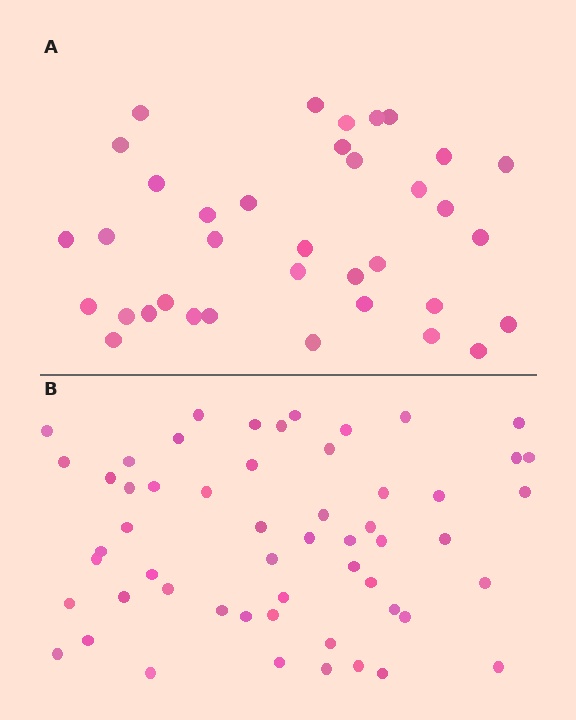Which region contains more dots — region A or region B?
Region B (the bottom region) has more dots.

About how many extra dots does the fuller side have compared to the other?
Region B has approximately 20 more dots than region A.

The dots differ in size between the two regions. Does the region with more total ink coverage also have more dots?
No. Region A has more total ink coverage because its dots are larger, but region B actually contains more individual dots. Total area can be misleading — the number of items is what matters here.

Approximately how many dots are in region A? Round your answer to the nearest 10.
About 40 dots. (The exact count is 36, which rounds to 40.)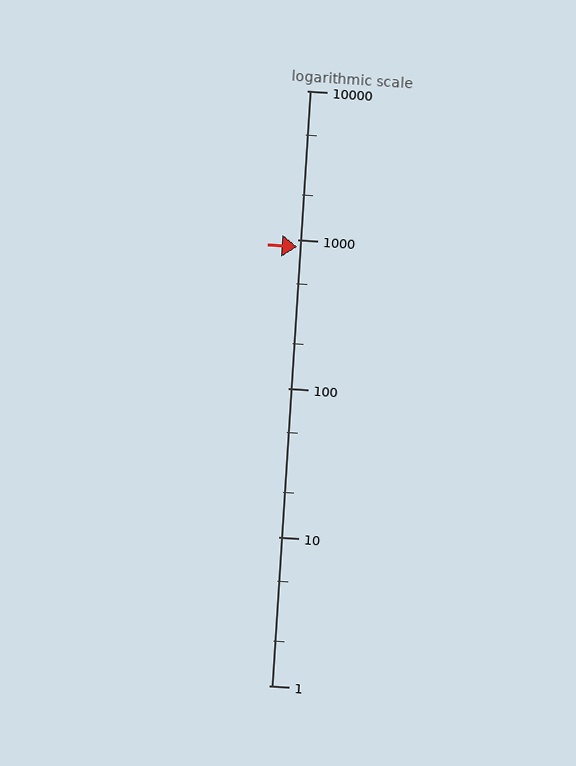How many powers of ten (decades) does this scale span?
The scale spans 4 decades, from 1 to 10000.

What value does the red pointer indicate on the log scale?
The pointer indicates approximately 890.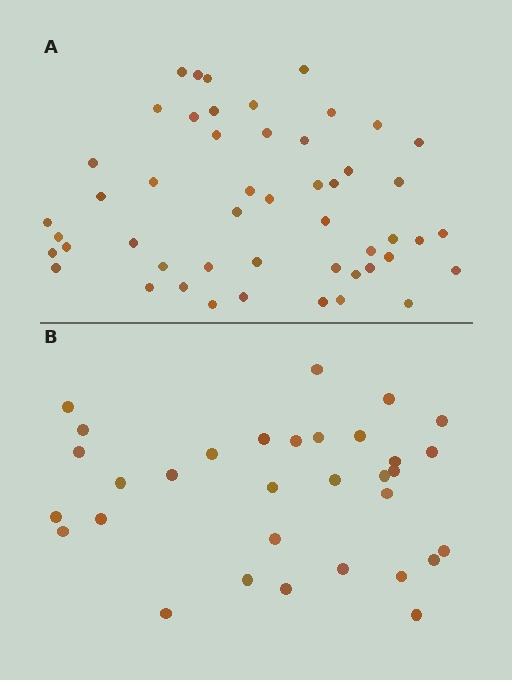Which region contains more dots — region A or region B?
Region A (the top region) has more dots.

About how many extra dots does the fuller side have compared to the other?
Region A has approximately 20 more dots than region B.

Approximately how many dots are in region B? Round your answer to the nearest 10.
About 30 dots. (The exact count is 32, which rounds to 30.)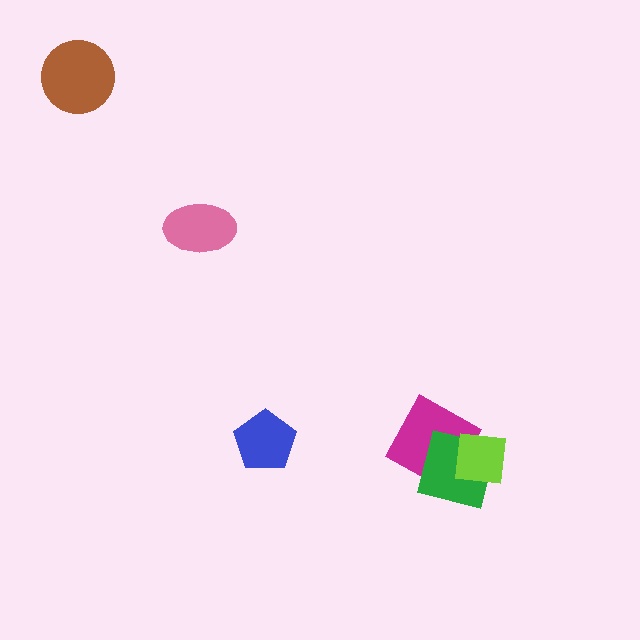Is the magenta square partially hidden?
Yes, it is partially covered by another shape.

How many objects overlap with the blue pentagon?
0 objects overlap with the blue pentagon.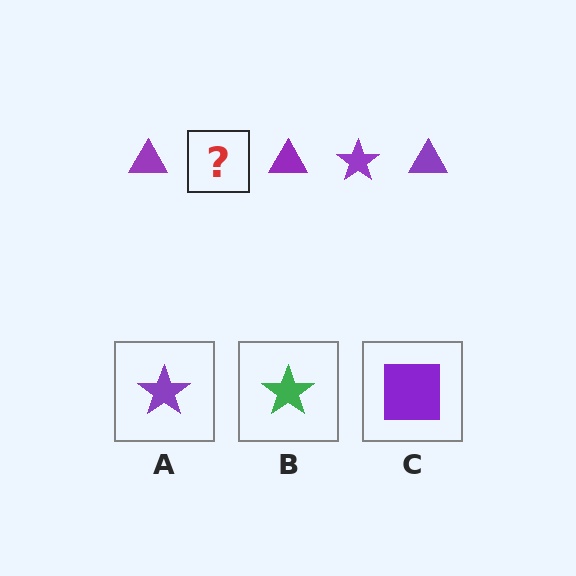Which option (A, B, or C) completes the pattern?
A.